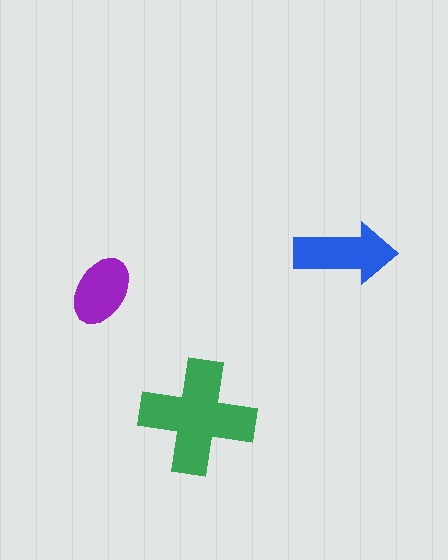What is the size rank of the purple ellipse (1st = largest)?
3rd.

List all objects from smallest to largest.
The purple ellipse, the blue arrow, the green cross.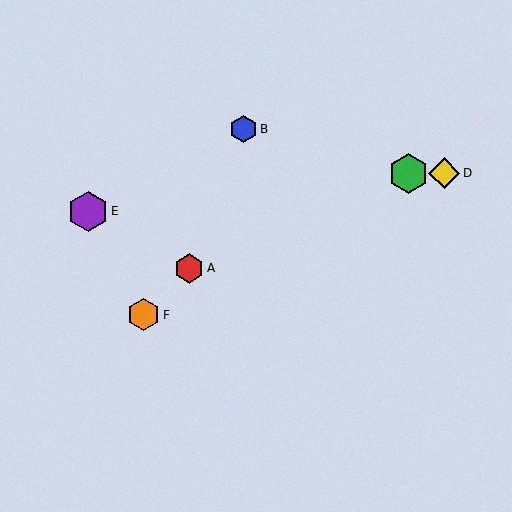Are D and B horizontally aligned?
No, D is at y≈173 and B is at y≈129.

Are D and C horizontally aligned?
Yes, both are at y≈173.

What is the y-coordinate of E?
Object E is at y≈211.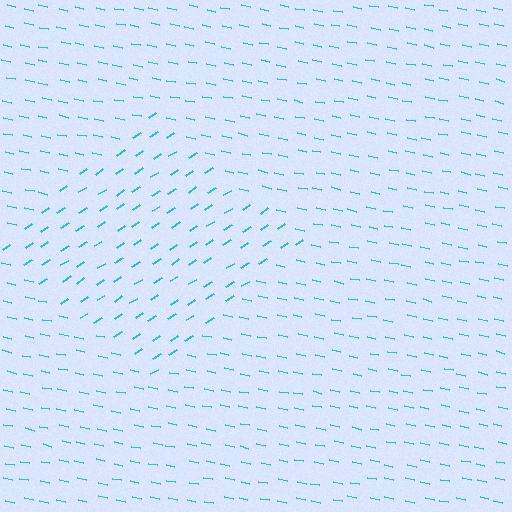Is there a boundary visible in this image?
Yes, there is a texture boundary formed by a change in line orientation.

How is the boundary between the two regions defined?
The boundary is defined purely by a change in line orientation (approximately 45 degrees difference). All lines are the same color and thickness.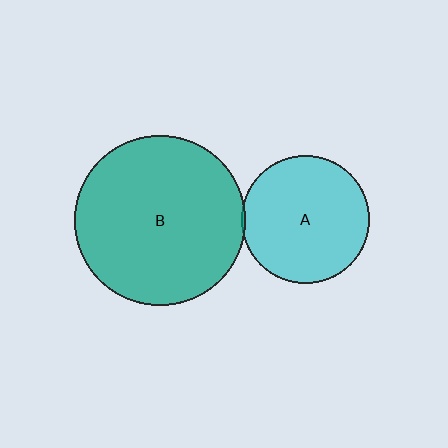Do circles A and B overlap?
Yes.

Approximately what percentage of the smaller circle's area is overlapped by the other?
Approximately 5%.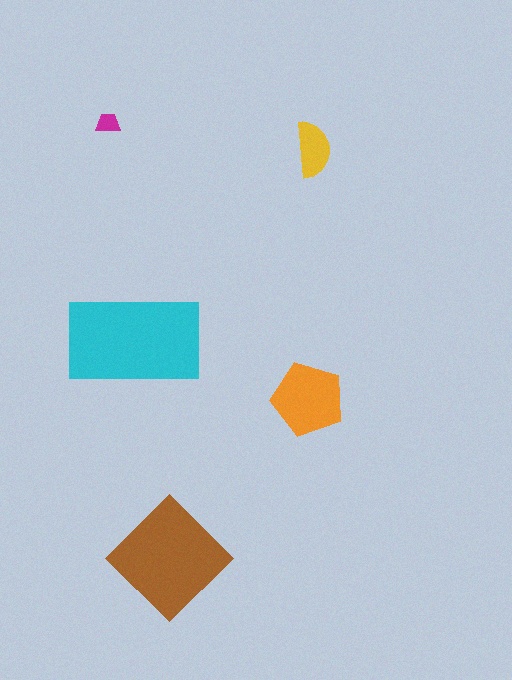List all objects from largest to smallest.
The cyan rectangle, the brown diamond, the orange pentagon, the yellow semicircle, the magenta trapezoid.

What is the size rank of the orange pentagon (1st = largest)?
3rd.